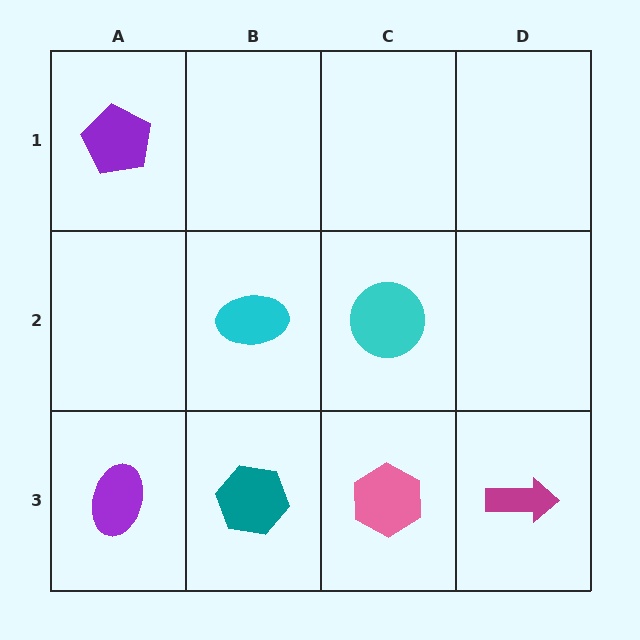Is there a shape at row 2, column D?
No, that cell is empty.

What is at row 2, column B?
A cyan ellipse.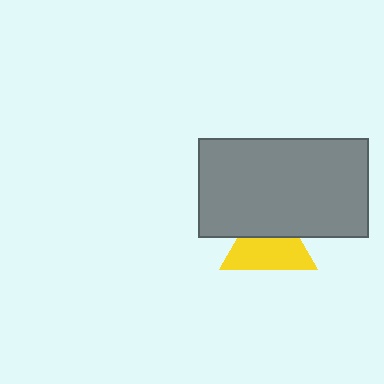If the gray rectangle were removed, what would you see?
You would see the complete yellow triangle.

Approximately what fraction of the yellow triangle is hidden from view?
Roughly 39% of the yellow triangle is hidden behind the gray rectangle.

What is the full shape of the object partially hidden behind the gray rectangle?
The partially hidden object is a yellow triangle.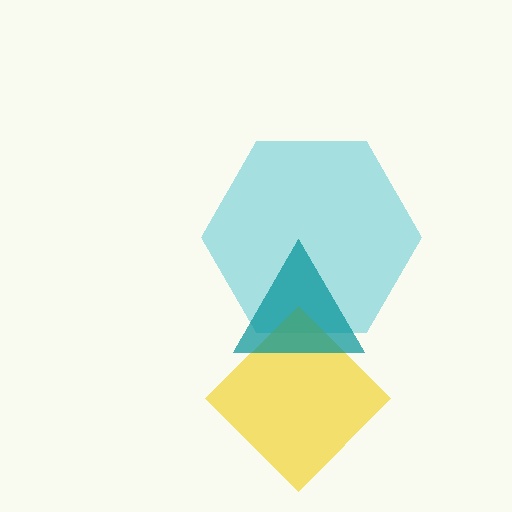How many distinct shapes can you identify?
There are 3 distinct shapes: a cyan hexagon, a yellow diamond, a teal triangle.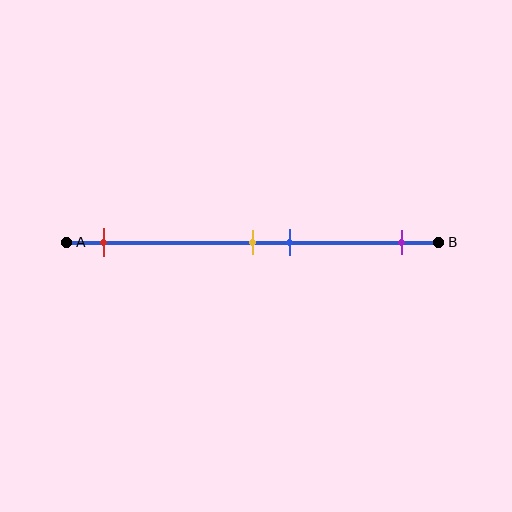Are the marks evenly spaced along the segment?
No, the marks are not evenly spaced.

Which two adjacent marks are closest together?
The yellow and blue marks are the closest adjacent pair.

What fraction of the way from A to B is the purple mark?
The purple mark is approximately 90% (0.9) of the way from A to B.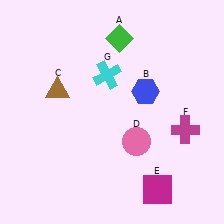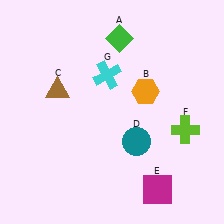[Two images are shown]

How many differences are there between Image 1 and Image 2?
There are 3 differences between the two images.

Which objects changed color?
B changed from blue to orange. D changed from pink to teal. F changed from magenta to lime.